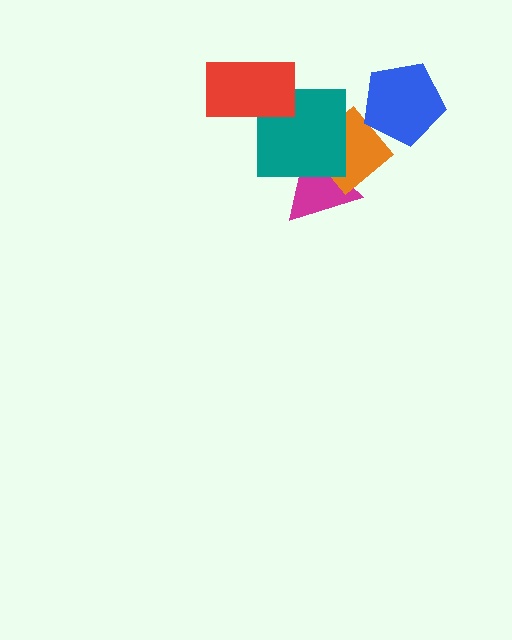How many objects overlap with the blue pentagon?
1 object overlaps with the blue pentagon.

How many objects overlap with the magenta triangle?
2 objects overlap with the magenta triangle.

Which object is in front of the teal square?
The red rectangle is in front of the teal square.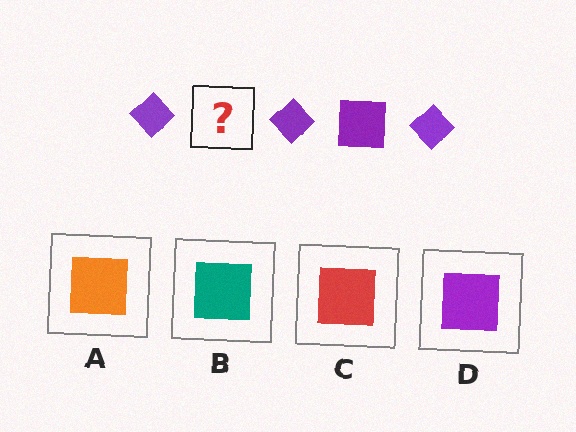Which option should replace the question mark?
Option D.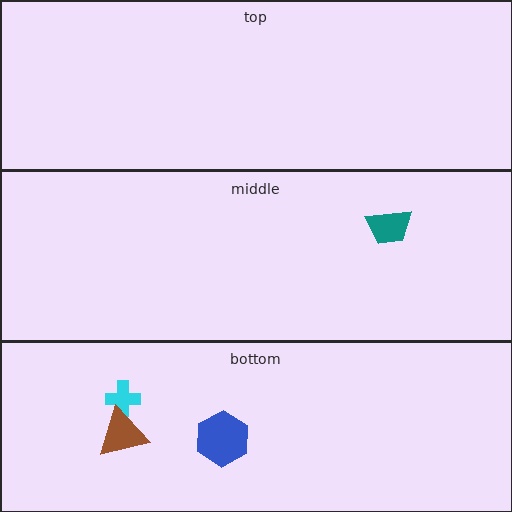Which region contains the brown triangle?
The bottom region.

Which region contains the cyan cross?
The bottom region.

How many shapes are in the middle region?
1.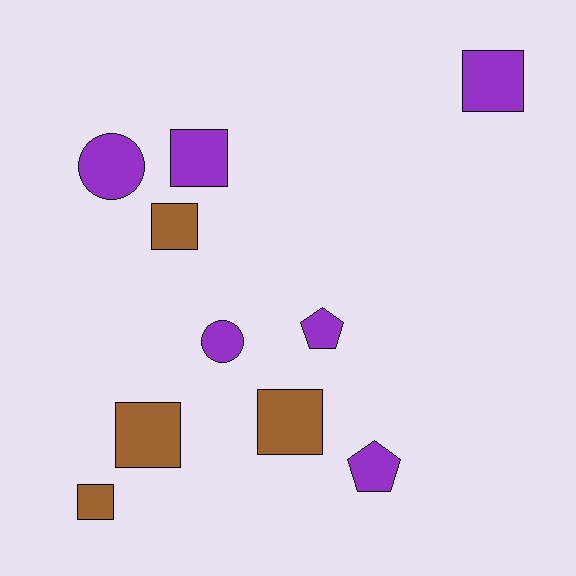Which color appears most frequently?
Purple, with 6 objects.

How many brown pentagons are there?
There are no brown pentagons.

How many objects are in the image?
There are 10 objects.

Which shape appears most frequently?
Square, with 6 objects.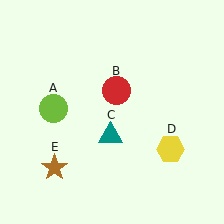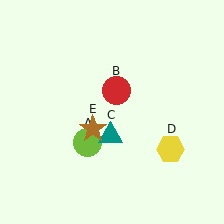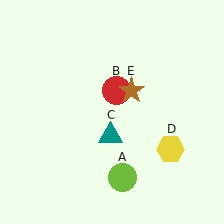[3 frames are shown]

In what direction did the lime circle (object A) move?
The lime circle (object A) moved down and to the right.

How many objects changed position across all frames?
2 objects changed position: lime circle (object A), brown star (object E).